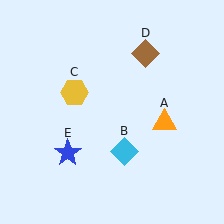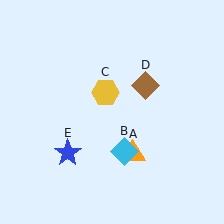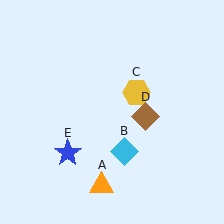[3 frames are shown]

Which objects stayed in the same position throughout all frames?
Cyan diamond (object B) and blue star (object E) remained stationary.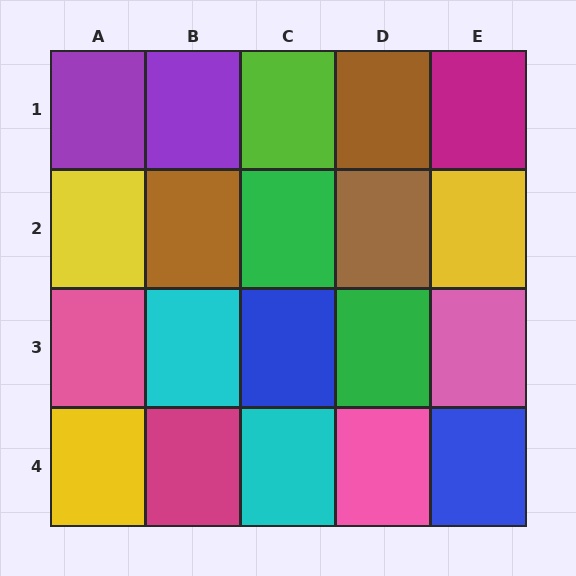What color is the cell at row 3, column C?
Blue.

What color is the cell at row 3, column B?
Cyan.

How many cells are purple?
2 cells are purple.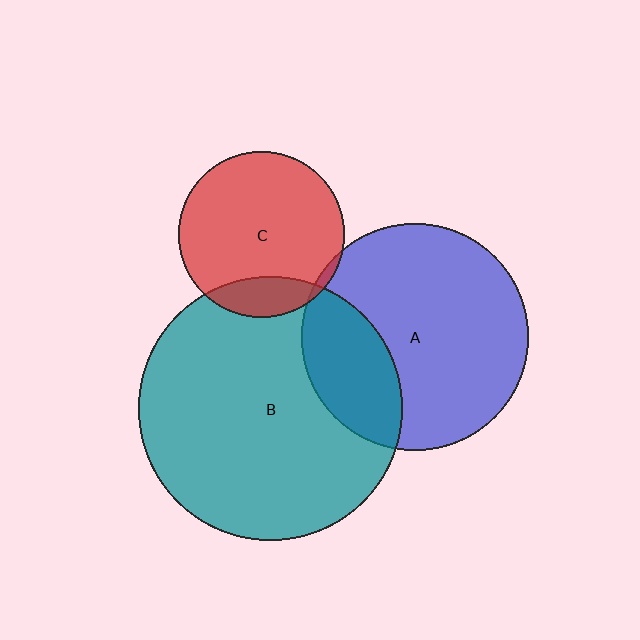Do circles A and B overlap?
Yes.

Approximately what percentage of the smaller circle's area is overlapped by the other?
Approximately 25%.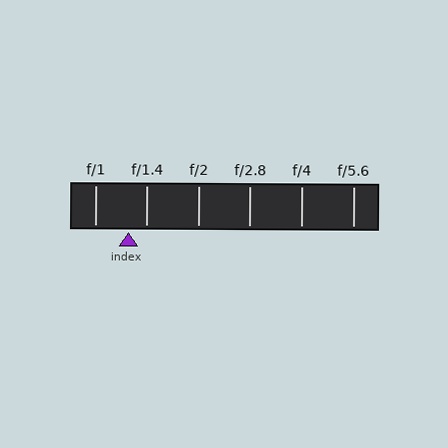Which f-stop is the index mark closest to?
The index mark is closest to f/1.4.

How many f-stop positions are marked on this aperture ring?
There are 6 f-stop positions marked.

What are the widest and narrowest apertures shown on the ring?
The widest aperture shown is f/1 and the narrowest is f/5.6.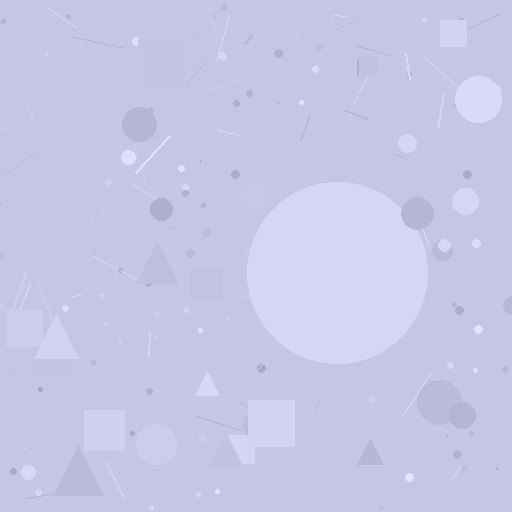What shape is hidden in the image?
A circle is hidden in the image.